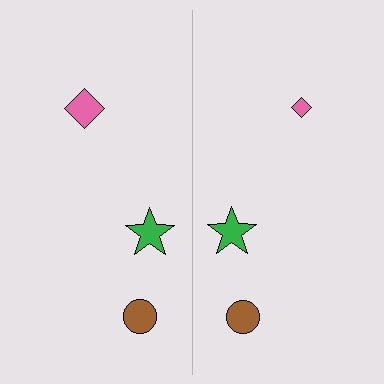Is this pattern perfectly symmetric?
No, the pattern is not perfectly symmetric. The pink diamond on the right side has a different size than its mirror counterpart.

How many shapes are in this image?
There are 6 shapes in this image.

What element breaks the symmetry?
The pink diamond on the right side has a different size than its mirror counterpart.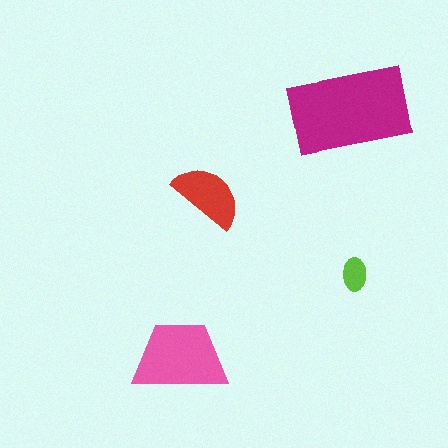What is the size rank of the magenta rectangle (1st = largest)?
1st.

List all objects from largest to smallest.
The magenta rectangle, the pink trapezoid, the red semicircle, the lime ellipse.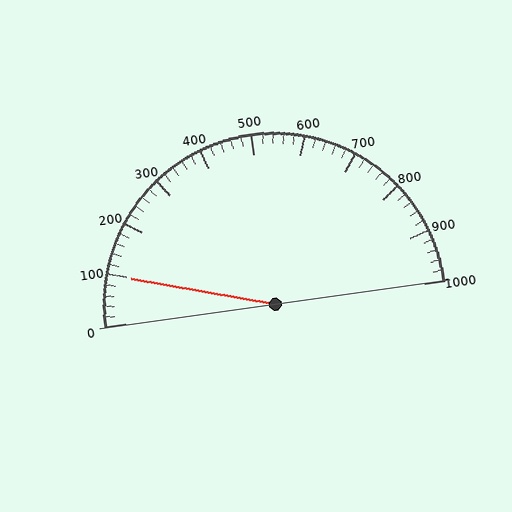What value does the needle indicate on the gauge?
The needle indicates approximately 100.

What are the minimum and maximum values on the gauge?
The gauge ranges from 0 to 1000.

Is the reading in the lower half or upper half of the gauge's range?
The reading is in the lower half of the range (0 to 1000).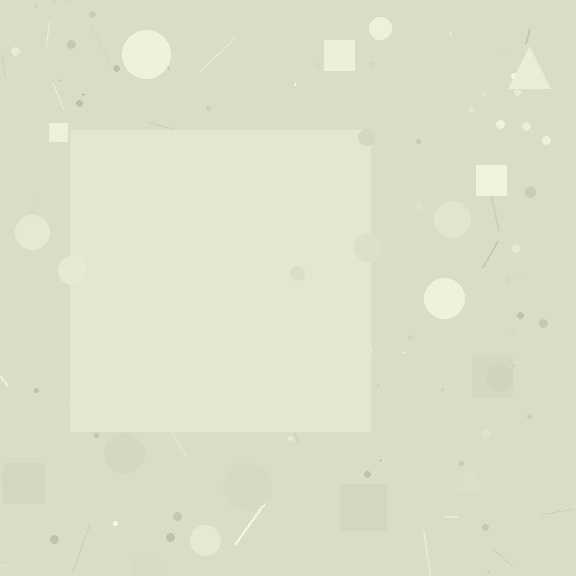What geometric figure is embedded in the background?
A square is embedded in the background.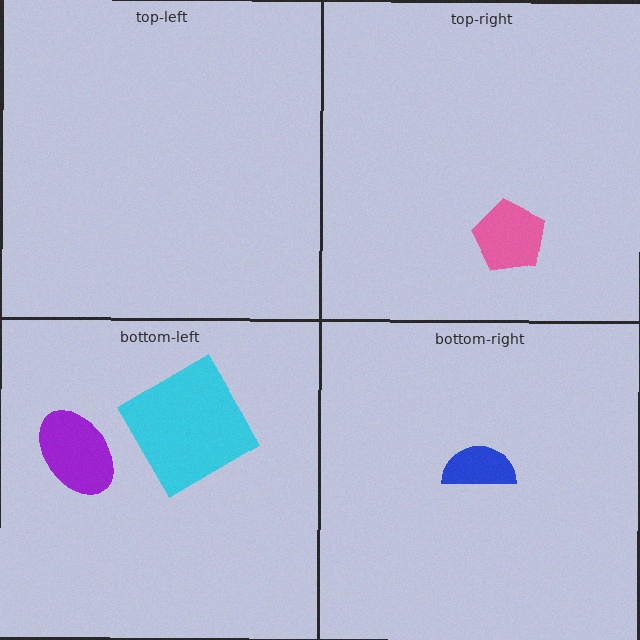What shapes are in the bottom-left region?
The cyan diamond, the purple ellipse.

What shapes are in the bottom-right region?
The blue semicircle.